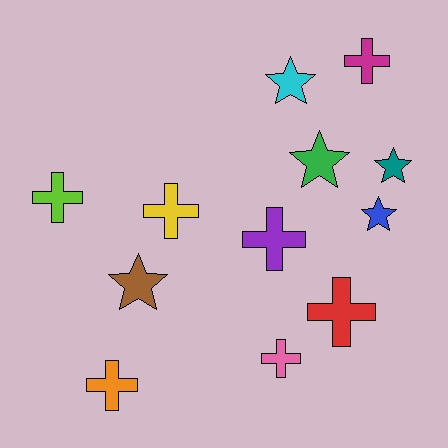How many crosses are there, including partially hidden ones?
There are 7 crosses.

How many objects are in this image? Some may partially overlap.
There are 12 objects.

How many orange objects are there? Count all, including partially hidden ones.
There is 1 orange object.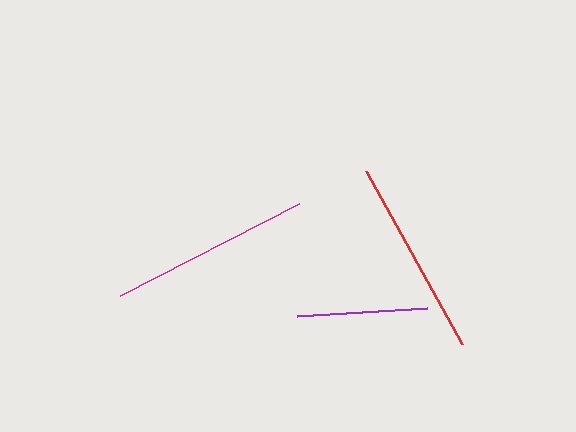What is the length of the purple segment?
The purple segment is approximately 130 pixels long.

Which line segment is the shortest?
The purple line is the shortest at approximately 130 pixels.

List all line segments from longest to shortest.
From longest to shortest: magenta, red, purple.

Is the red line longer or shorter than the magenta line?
The magenta line is longer than the red line.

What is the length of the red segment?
The red segment is approximately 198 pixels long.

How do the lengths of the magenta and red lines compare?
The magenta and red lines are approximately the same length.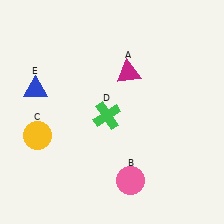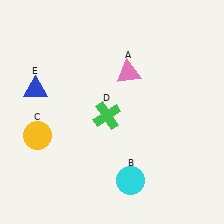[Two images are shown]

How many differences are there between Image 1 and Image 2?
There are 2 differences between the two images.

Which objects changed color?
A changed from magenta to pink. B changed from pink to cyan.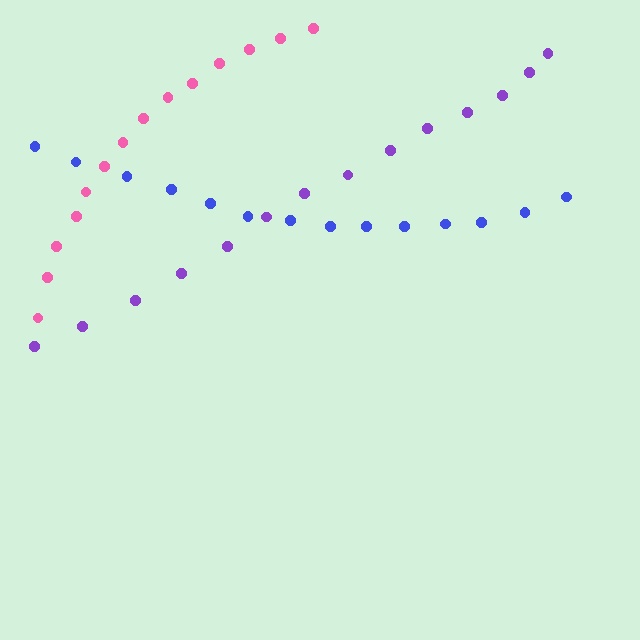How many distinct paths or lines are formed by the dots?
There are 3 distinct paths.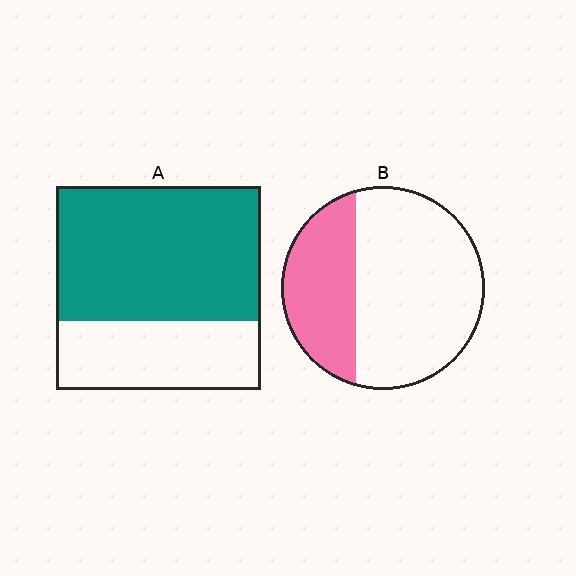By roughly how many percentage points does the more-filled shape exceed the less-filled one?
By roughly 35 percentage points (A over B).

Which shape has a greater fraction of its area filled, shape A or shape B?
Shape A.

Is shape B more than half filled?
No.